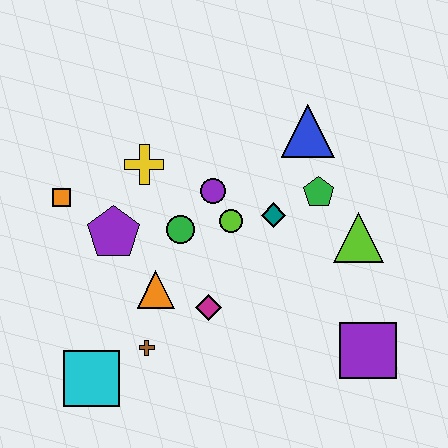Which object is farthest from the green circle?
The purple square is farthest from the green circle.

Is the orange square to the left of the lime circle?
Yes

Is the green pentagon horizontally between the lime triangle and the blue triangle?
Yes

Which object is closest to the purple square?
The lime triangle is closest to the purple square.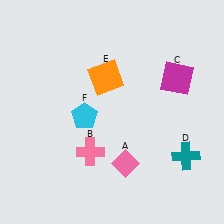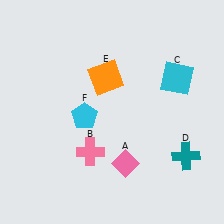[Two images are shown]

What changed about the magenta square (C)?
In Image 1, C is magenta. In Image 2, it changed to cyan.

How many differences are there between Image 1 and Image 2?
There is 1 difference between the two images.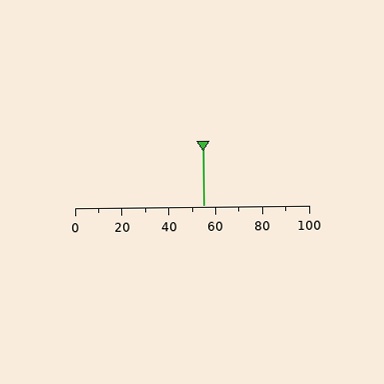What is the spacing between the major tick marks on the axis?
The major ticks are spaced 20 apart.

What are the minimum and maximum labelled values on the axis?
The axis runs from 0 to 100.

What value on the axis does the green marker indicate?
The marker indicates approximately 55.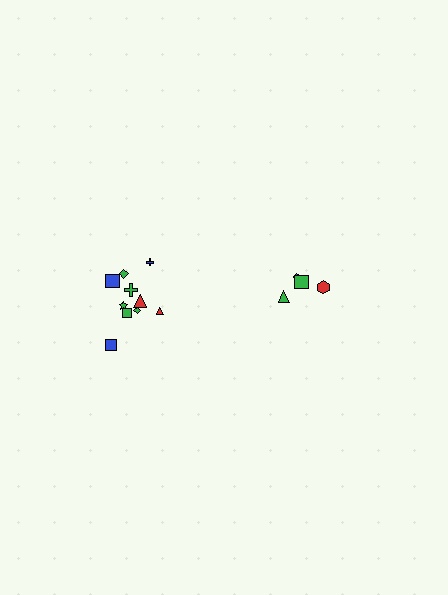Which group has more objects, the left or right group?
The left group.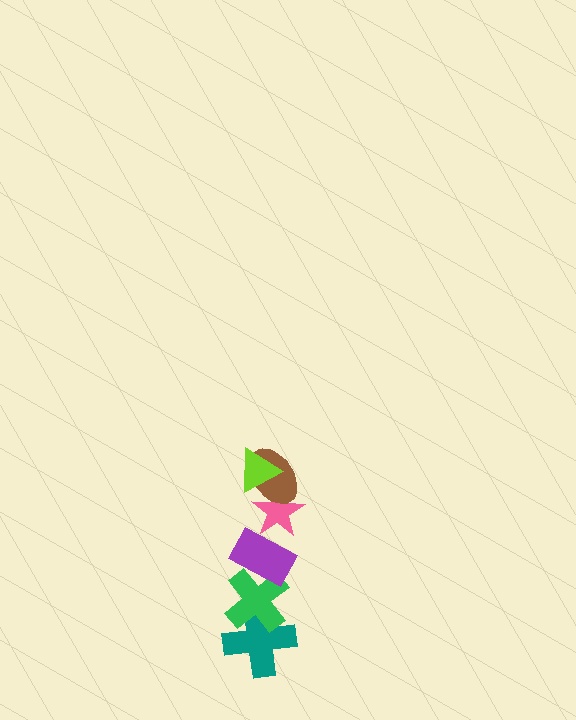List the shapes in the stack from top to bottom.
From top to bottom: the lime triangle, the brown ellipse, the pink star, the purple rectangle, the green cross, the teal cross.